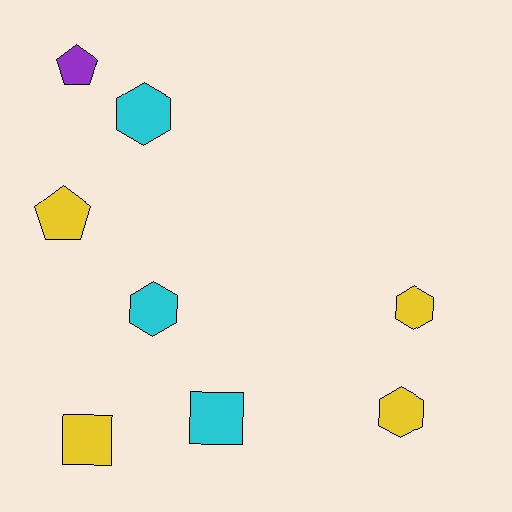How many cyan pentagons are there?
There are no cyan pentagons.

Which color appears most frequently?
Yellow, with 4 objects.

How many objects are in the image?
There are 8 objects.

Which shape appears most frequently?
Hexagon, with 4 objects.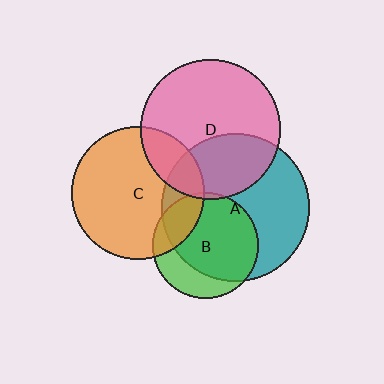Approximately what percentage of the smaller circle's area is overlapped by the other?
Approximately 20%.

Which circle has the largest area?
Circle A (teal).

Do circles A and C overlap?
Yes.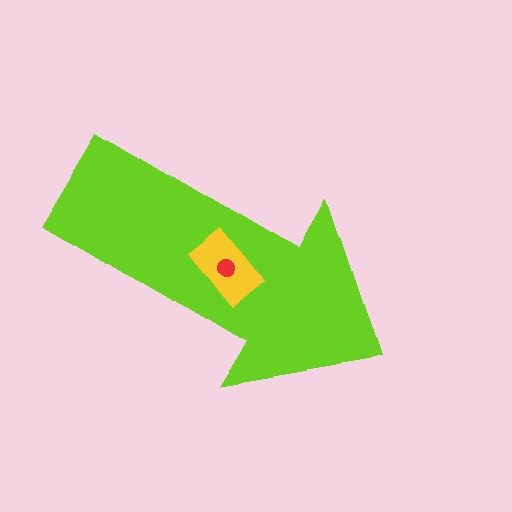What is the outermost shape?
The lime arrow.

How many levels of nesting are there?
3.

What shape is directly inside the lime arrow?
The yellow rectangle.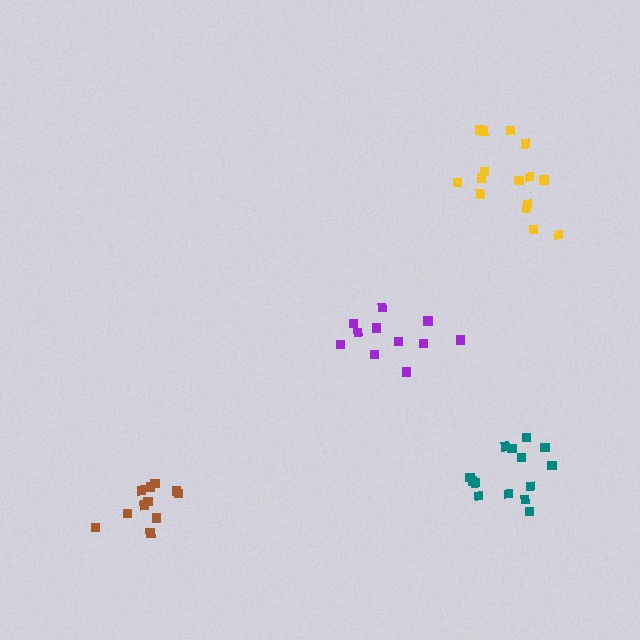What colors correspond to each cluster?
The clusters are colored: teal, purple, brown, yellow.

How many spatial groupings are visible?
There are 4 spatial groupings.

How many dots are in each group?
Group 1: 14 dots, Group 2: 11 dots, Group 3: 11 dots, Group 4: 15 dots (51 total).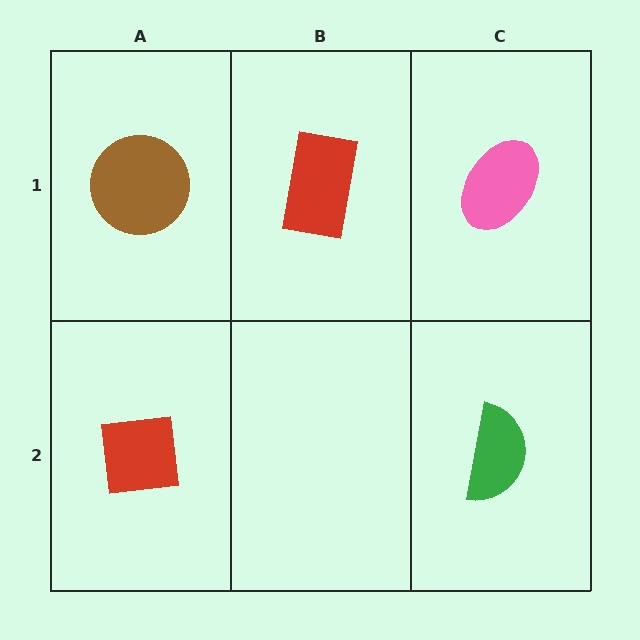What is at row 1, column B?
A red rectangle.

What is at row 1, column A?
A brown circle.